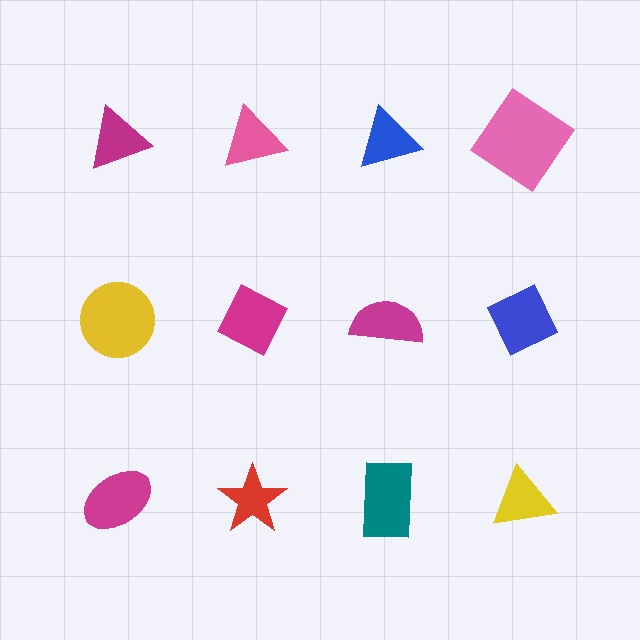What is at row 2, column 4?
A blue diamond.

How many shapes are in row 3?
4 shapes.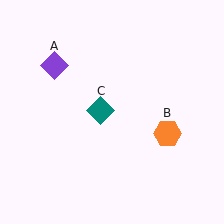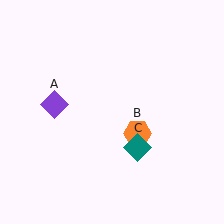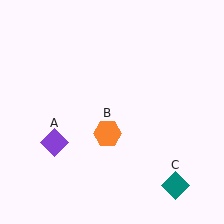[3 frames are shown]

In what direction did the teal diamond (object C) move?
The teal diamond (object C) moved down and to the right.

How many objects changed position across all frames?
3 objects changed position: purple diamond (object A), orange hexagon (object B), teal diamond (object C).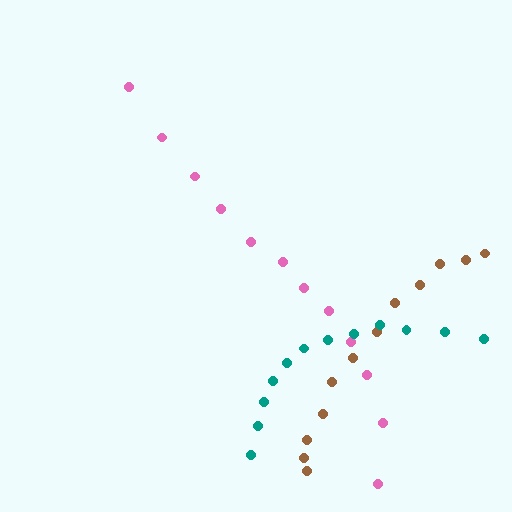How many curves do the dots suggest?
There are 3 distinct paths.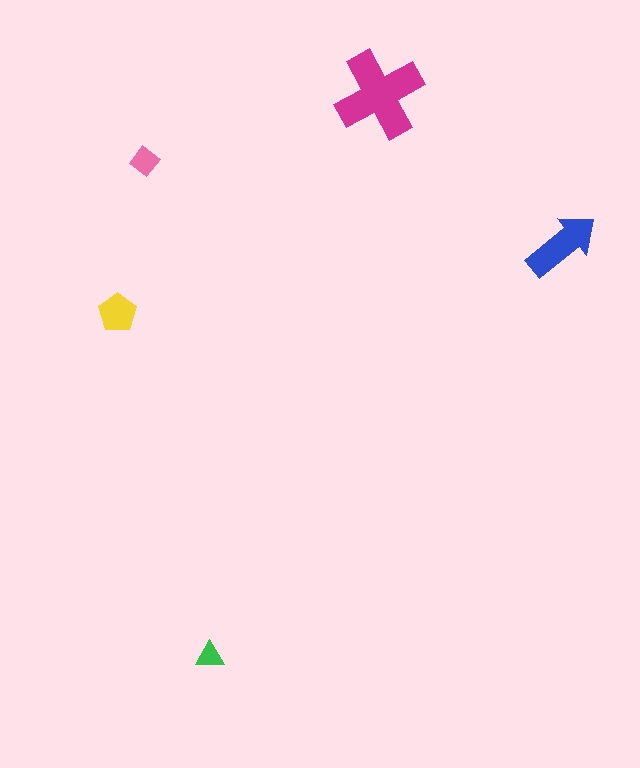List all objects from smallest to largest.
The green triangle, the pink diamond, the yellow pentagon, the blue arrow, the magenta cross.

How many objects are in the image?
There are 5 objects in the image.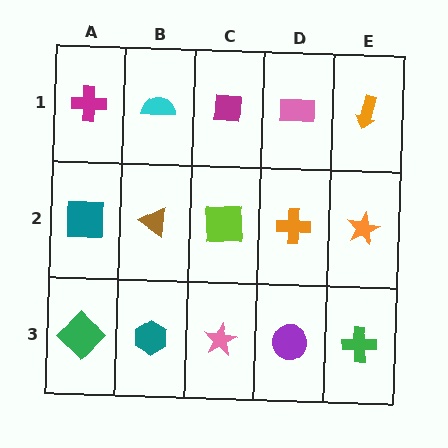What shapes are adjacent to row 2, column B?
A cyan semicircle (row 1, column B), a teal hexagon (row 3, column B), a teal square (row 2, column A), a lime square (row 2, column C).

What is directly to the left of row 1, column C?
A cyan semicircle.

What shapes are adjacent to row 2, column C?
A magenta square (row 1, column C), a pink star (row 3, column C), a brown triangle (row 2, column B), an orange cross (row 2, column D).